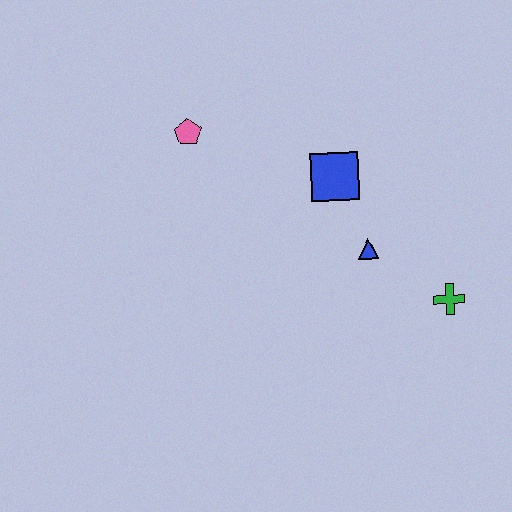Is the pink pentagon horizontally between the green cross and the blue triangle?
No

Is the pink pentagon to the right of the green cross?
No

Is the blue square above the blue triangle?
Yes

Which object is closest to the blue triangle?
The blue square is closest to the blue triangle.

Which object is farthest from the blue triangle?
The pink pentagon is farthest from the blue triangle.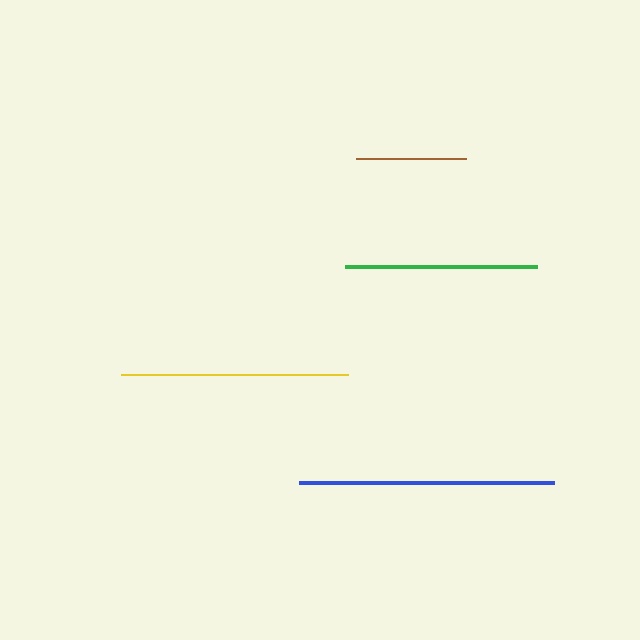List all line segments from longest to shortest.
From longest to shortest: blue, yellow, green, brown.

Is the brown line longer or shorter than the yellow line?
The yellow line is longer than the brown line.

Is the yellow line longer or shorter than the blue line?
The blue line is longer than the yellow line.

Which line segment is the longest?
The blue line is the longest at approximately 255 pixels.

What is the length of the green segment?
The green segment is approximately 192 pixels long.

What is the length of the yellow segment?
The yellow segment is approximately 226 pixels long.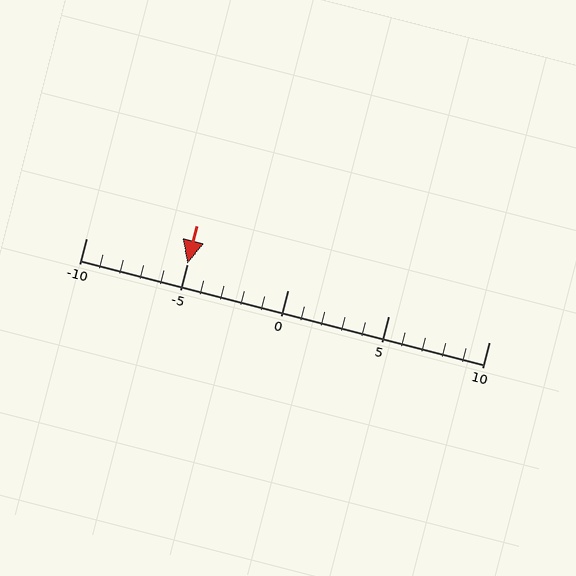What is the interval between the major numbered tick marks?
The major tick marks are spaced 5 units apart.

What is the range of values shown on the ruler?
The ruler shows values from -10 to 10.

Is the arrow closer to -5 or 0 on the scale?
The arrow is closer to -5.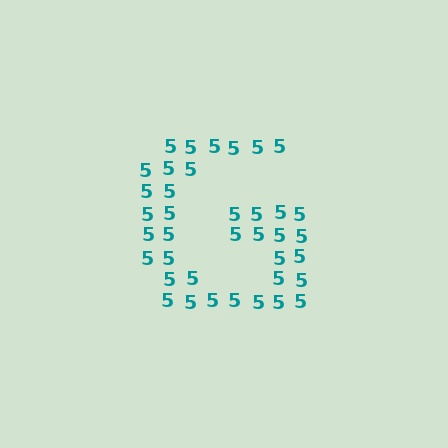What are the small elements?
The small elements are digit 5's.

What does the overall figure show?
The overall figure shows the letter G.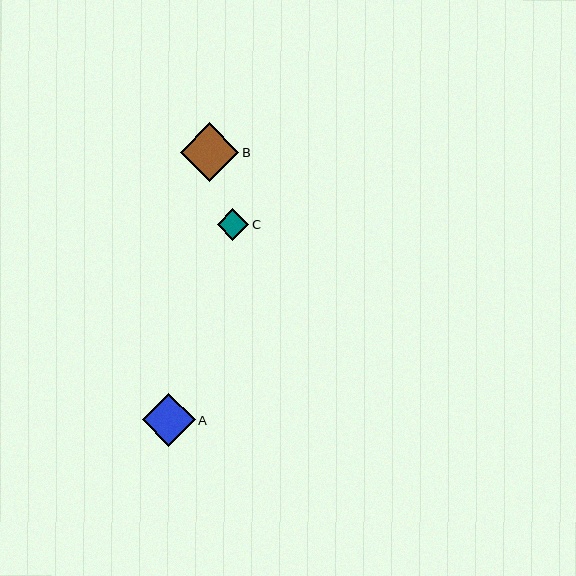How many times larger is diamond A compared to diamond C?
Diamond A is approximately 1.7 times the size of diamond C.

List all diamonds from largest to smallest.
From largest to smallest: B, A, C.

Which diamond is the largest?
Diamond B is the largest with a size of approximately 59 pixels.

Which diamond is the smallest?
Diamond C is the smallest with a size of approximately 32 pixels.